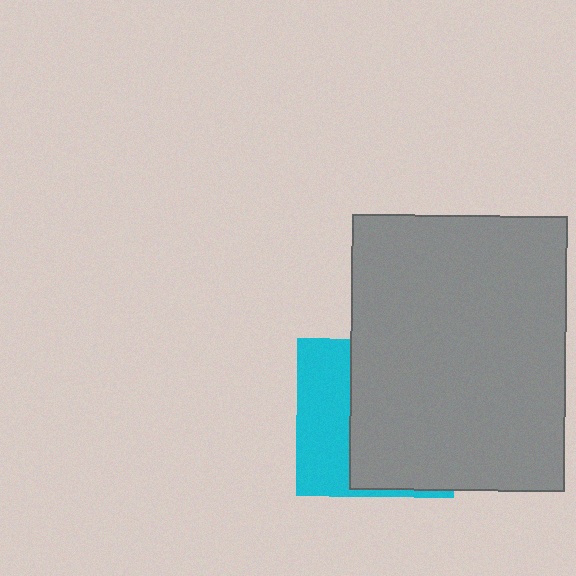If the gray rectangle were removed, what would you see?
You would see the complete cyan square.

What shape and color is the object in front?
The object in front is a gray rectangle.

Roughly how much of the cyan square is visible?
A small part of it is visible (roughly 37%).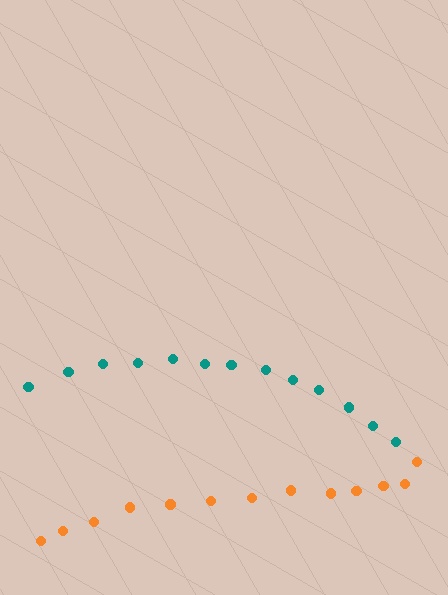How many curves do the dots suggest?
There are 2 distinct paths.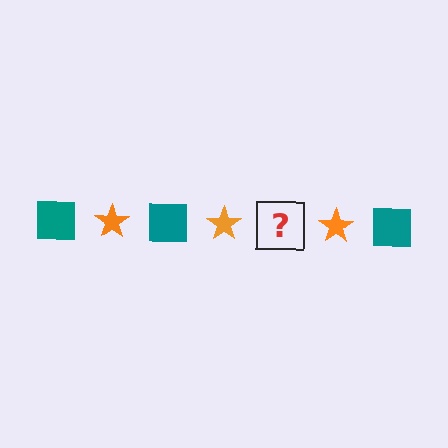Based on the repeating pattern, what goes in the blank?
The blank should be a teal square.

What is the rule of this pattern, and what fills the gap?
The rule is that the pattern alternates between teal square and orange star. The gap should be filled with a teal square.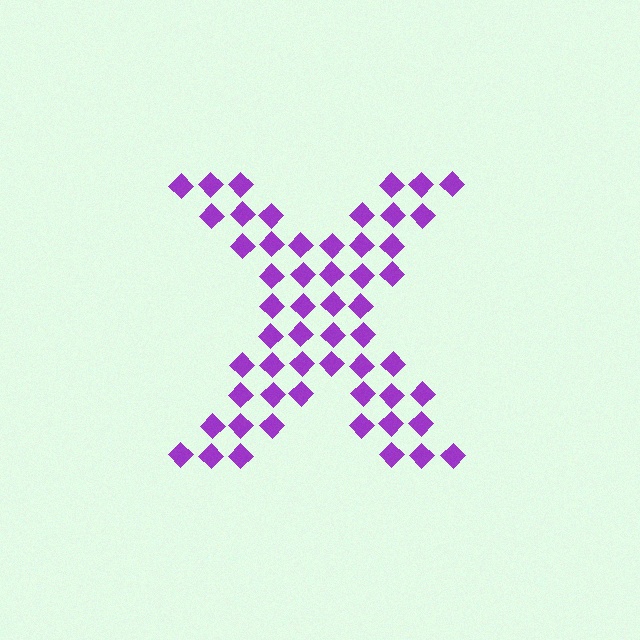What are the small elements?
The small elements are diamonds.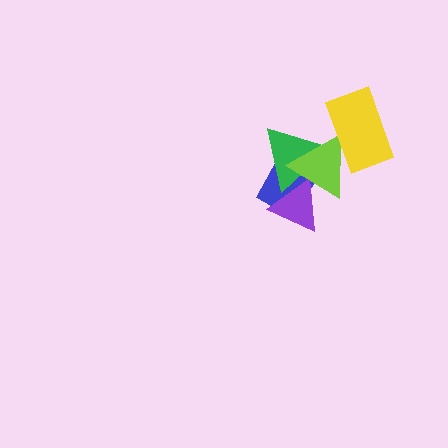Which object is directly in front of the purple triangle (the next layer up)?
The green triangle is directly in front of the purple triangle.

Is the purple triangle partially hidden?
Yes, it is partially covered by another shape.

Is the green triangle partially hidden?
Yes, it is partially covered by another shape.